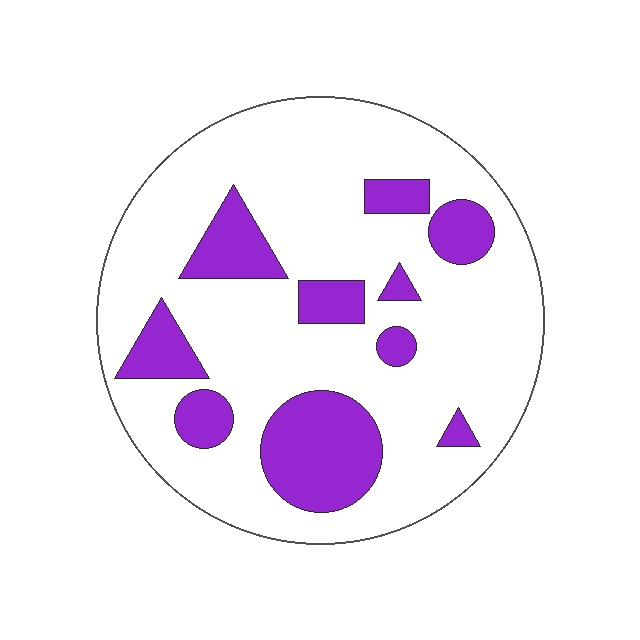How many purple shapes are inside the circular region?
10.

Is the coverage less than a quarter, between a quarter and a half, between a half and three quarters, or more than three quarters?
Less than a quarter.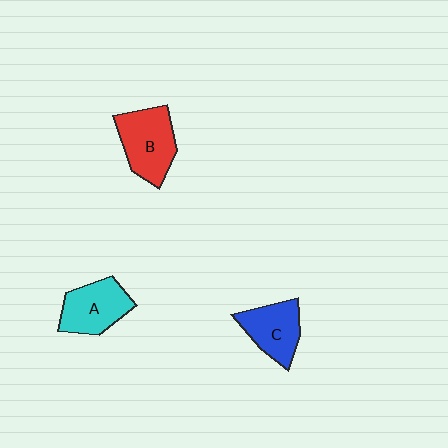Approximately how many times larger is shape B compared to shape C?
Approximately 1.2 times.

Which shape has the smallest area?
Shape C (blue).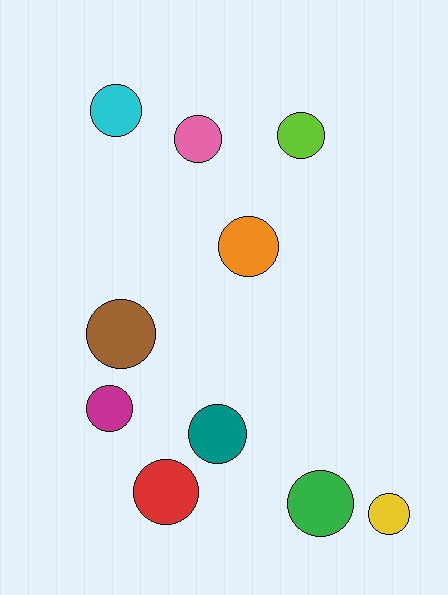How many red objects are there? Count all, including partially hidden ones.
There is 1 red object.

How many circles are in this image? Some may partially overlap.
There are 10 circles.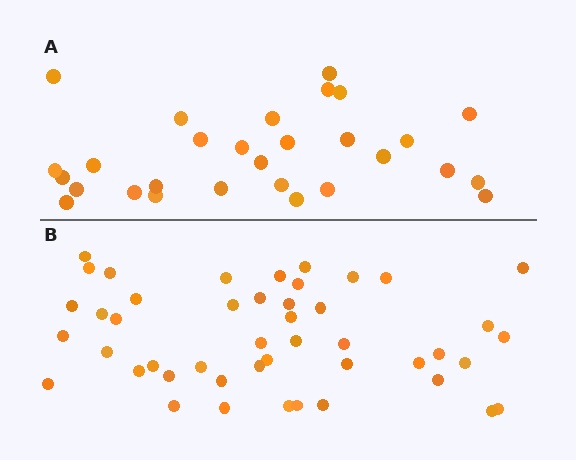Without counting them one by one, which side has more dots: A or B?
Region B (the bottom region) has more dots.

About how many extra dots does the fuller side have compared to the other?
Region B has approximately 15 more dots than region A.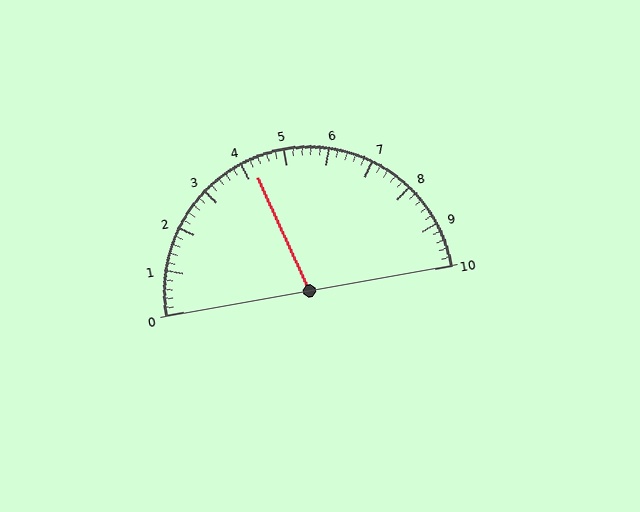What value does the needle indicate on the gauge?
The needle indicates approximately 4.2.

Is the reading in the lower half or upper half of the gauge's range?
The reading is in the lower half of the range (0 to 10).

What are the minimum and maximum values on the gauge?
The gauge ranges from 0 to 10.